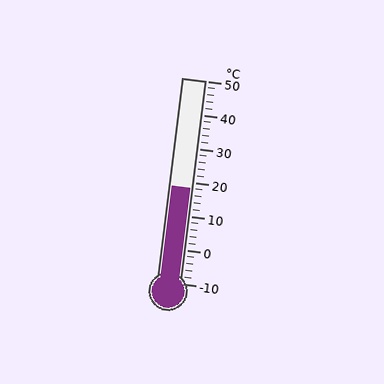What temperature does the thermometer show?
The thermometer shows approximately 18°C.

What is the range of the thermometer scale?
The thermometer scale ranges from -10°C to 50°C.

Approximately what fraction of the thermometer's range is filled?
The thermometer is filled to approximately 45% of its range.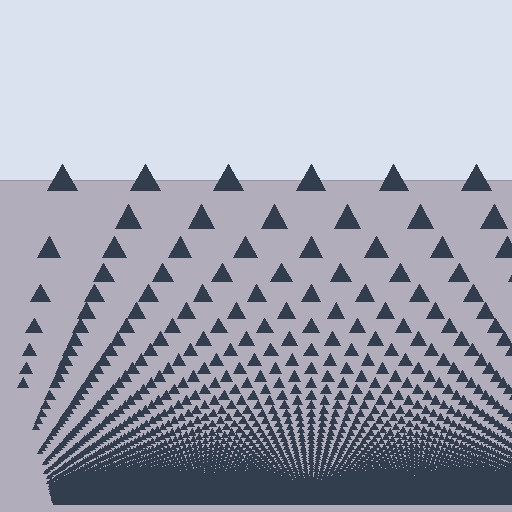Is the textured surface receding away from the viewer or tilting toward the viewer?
The surface appears to tilt toward the viewer. Texture elements get larger and sparser toward the top.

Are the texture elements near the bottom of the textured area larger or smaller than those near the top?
Smaller. The gradient is inverted — elements near the bottom are smaller and denser.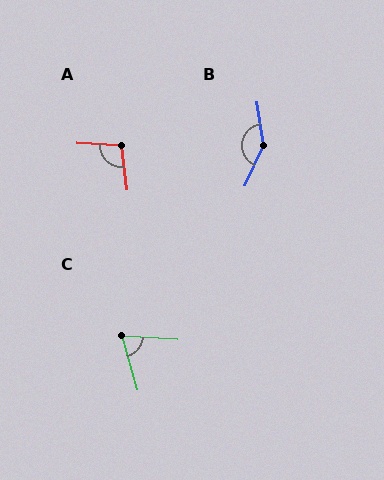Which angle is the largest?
B, at approximately 148 degrees.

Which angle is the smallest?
C, at approximately 71 degrees.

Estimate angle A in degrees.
Approximately 100 degrees.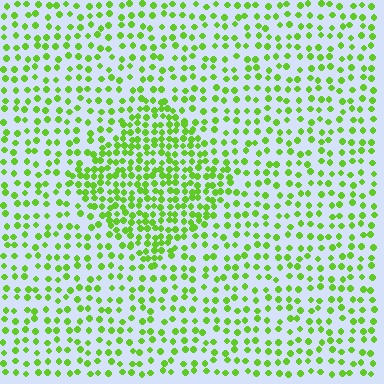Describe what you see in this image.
The image contains small lime elements arranged at two different densities. A diamond-shaped region is visible where the elements are more densely packed than the surrounding area.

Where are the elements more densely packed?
The elements are more densely packed inside the diamond boundary.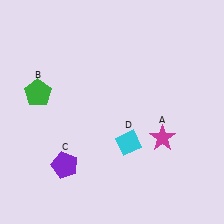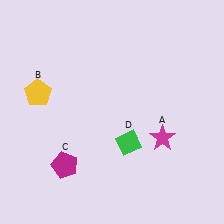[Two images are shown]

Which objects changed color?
B changed from green to yellow. C changed from purple to magenta. D changed from cyan to green.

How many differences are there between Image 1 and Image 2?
There are 3 differences between the two images.